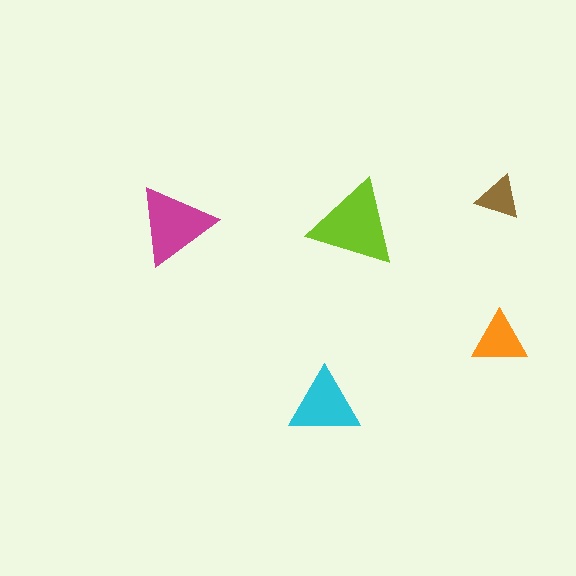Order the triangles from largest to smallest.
the lime one, the magenta one, the cyan one, the orange one, the brown one.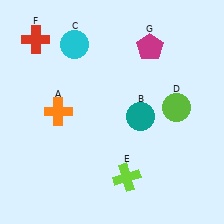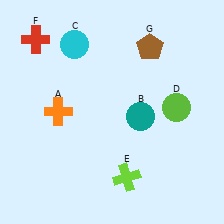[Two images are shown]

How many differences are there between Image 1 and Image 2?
There is 1 difference between the two images.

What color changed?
The pentagon (G) changed from magenta in Image 1 to brown in Image 2.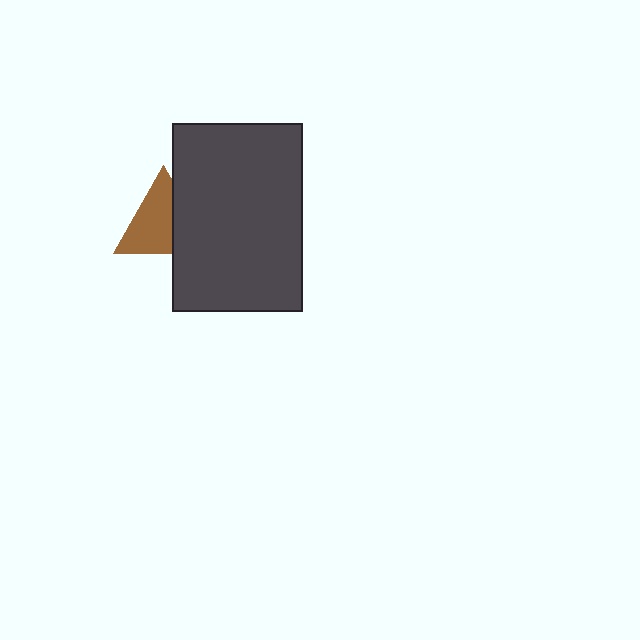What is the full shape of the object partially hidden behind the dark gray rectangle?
The partially hidden object is a brown triangle.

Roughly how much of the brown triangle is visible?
About half of it is visible (roughly 64%).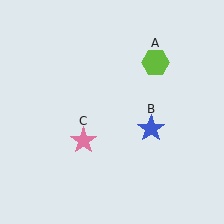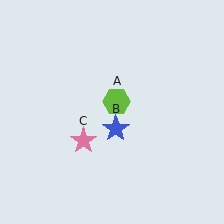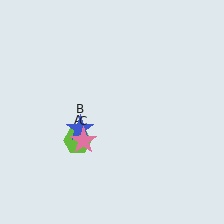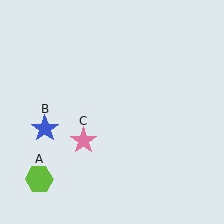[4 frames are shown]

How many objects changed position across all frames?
2 objects changed position: lime hexagon (object A), blue star (object B).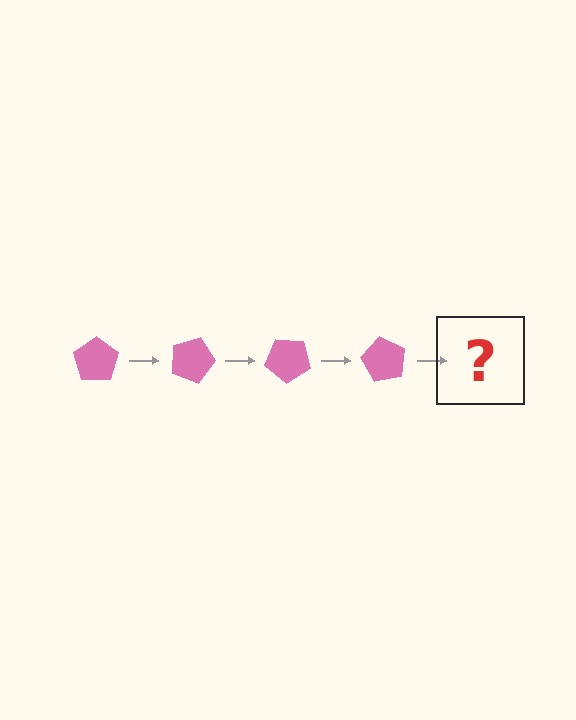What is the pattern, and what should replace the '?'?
The pattern is that the pentagon rotates 20 degrees each step. The '?' should be a pink pentagon rotated 80 degrees.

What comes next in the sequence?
The next element should be a pink pentagon rotated 80 degrees.